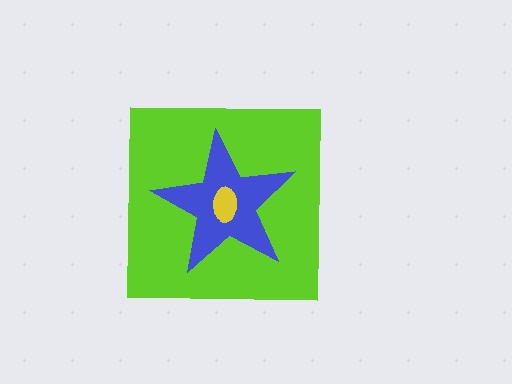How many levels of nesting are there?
3.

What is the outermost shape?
The lime square.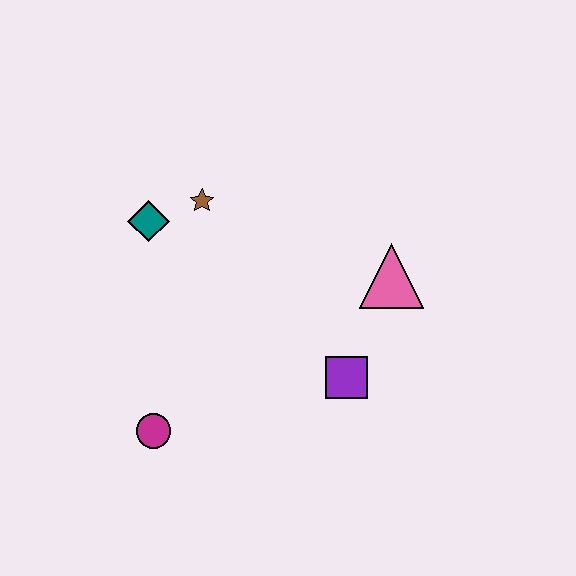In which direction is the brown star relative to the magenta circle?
The brown star is above the magenta circle.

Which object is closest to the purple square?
The pink triangle is closest to the purple square.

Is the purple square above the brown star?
No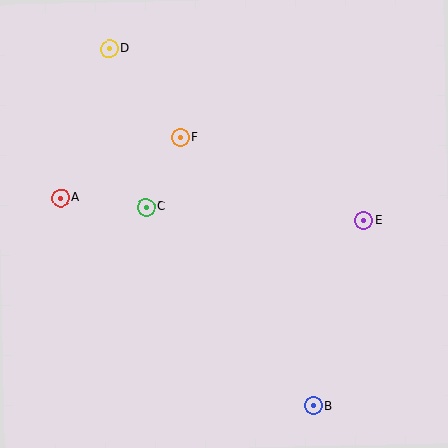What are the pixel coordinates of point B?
Point B is at (313, 406).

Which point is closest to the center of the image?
Point C at (146, 207) is closest to the center.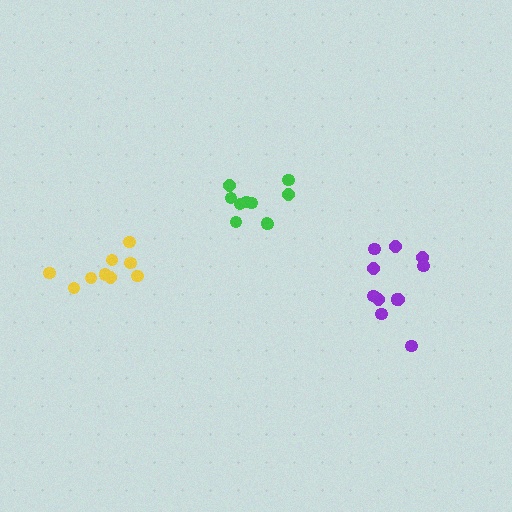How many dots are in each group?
Group 1: 11 dots, Group 2: 10 dots, Group 3: 9 dots (30 total).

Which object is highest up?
The green cluster is topmost.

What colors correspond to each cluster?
The clusters are colored: purple, green, yellow.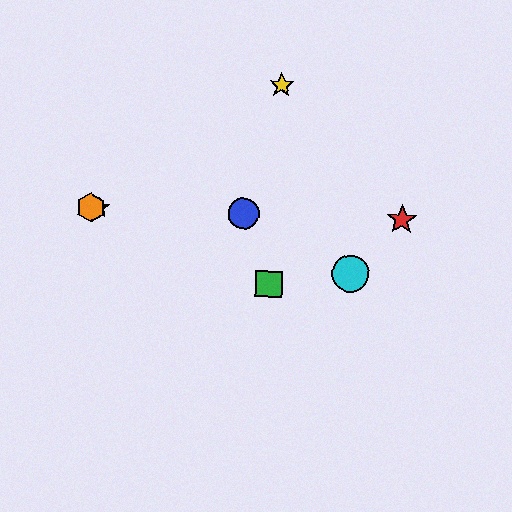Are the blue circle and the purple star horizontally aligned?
Yes, both are at y≈213.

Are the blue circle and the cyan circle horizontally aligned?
No, the blue circle is at y≈213 and the cyan circle is at y≈274.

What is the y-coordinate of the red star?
The red star is at y≈220.